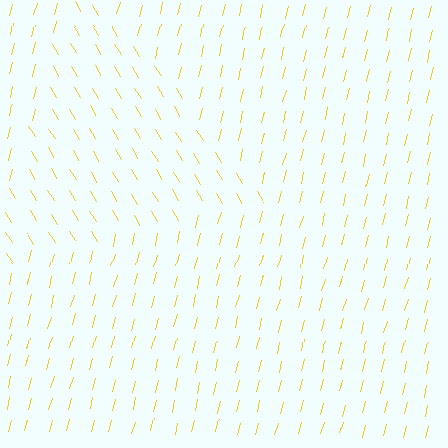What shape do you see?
I see a triangle.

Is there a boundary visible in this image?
Yes, there is a texture boundary formed by a change in line orientation.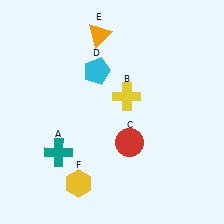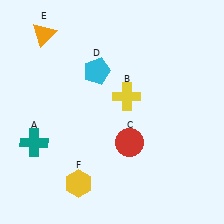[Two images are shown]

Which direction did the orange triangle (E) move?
The orange triangle (E) moved left.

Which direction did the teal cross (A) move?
The teal cross (A) moved left.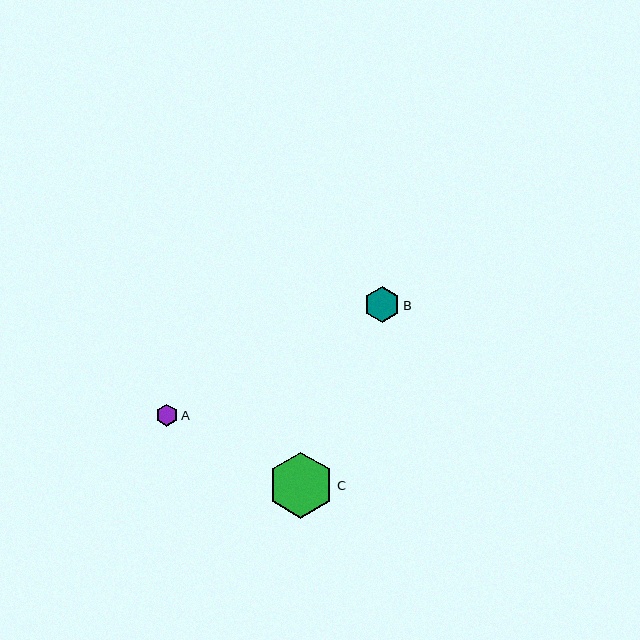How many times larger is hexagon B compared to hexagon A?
Hexagon B is approximately 1.6 times the size of hexagon A.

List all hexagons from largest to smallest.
From largest to smallest: C, B, A.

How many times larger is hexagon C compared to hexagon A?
Hexagon C is approximately 3.0 times the size of hexagon A.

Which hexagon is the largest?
Hexagon C is the largest with a size of approximately 66 pixels.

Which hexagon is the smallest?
Hexagon A is the smallest with a size of approximately 22 pixels.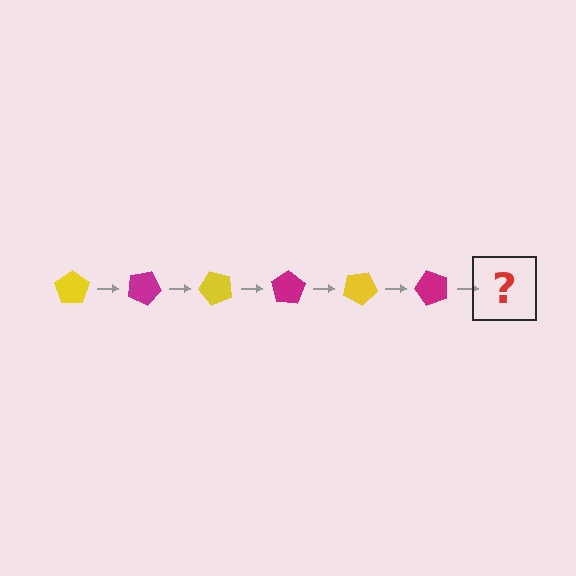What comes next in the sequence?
The next element should be a yellow pentagon, rotated 150 degrees from the start.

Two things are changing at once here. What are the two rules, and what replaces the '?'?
The two rules are that it rotates 25 degrees each step and the color cycles through yellow and magenta. The '?' should be a yellow pentagon, rotated 150 degrees from the start.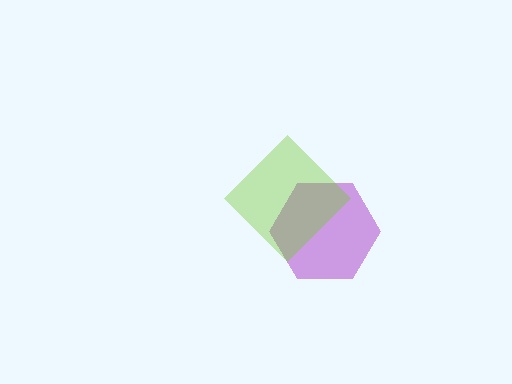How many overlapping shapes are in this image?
There are 2 overlapping shapes in the image.